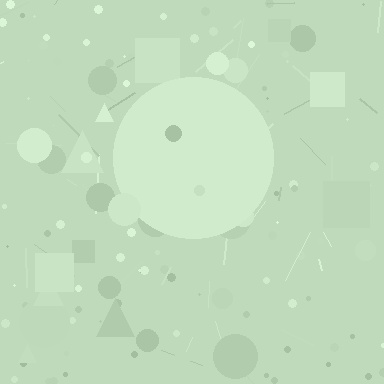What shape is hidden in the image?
A circle is hidden in the image.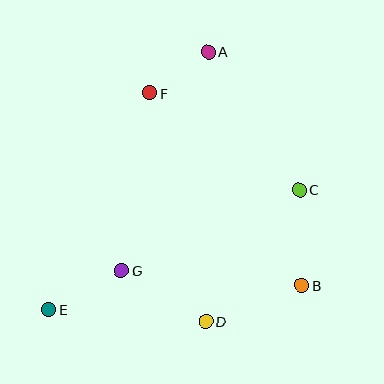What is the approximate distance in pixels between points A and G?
The distance between A and G is approximately 235 pixels.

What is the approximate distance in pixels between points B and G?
The distance between B and G is approximately 181 pixels.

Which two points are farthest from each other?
Points A and E are farthest from each other.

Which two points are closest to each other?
Points A and F are closest to each other.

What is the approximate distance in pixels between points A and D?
The distance between A and D is approximately 269 pixels.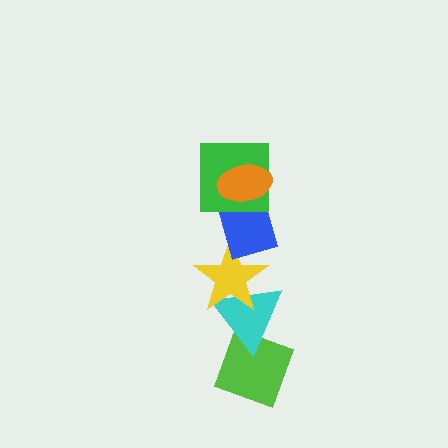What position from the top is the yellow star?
The yellow star is 4th from the top.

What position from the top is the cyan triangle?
The cyan triangle is 5th from the top.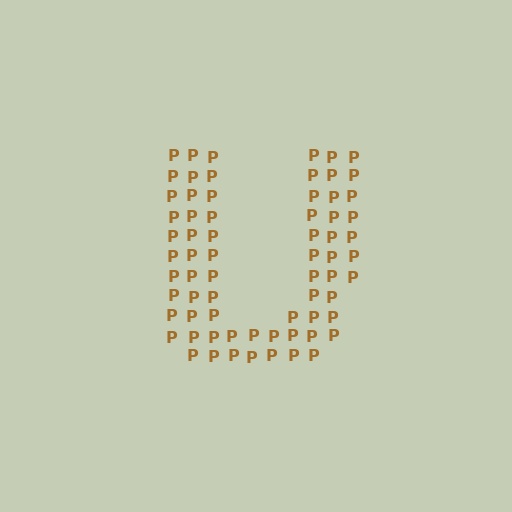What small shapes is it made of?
It is made of small letter P's.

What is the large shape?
The large shape is the letter U.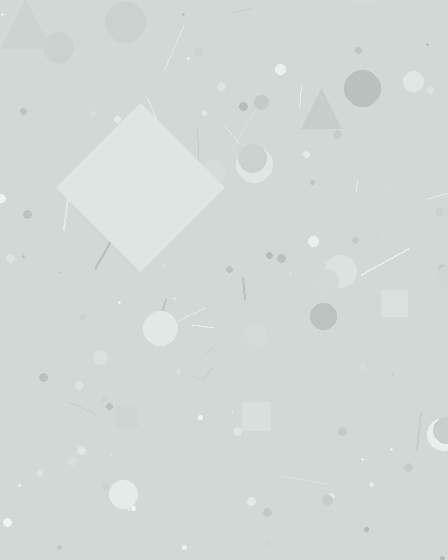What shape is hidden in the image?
A diamond is hidden in the image.